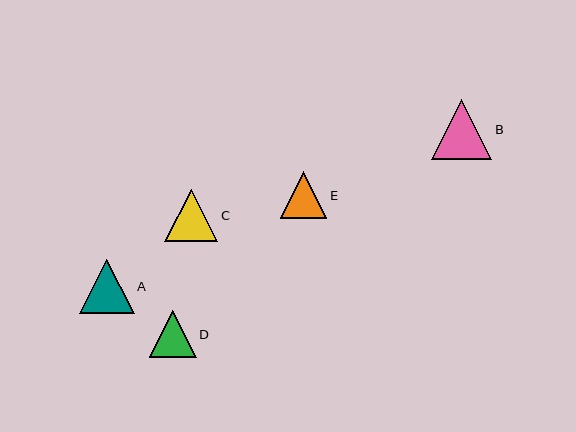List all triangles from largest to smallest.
From largest to smallest: B, A, C, E, D.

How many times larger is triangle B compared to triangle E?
Triangle B is approximately 1.3 times the size of triangle E.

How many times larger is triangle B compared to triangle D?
Triangle B is approximately 1.3 times the size of triangle D.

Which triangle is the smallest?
Triangle D is the smallest with a size of approximately 46 pixels.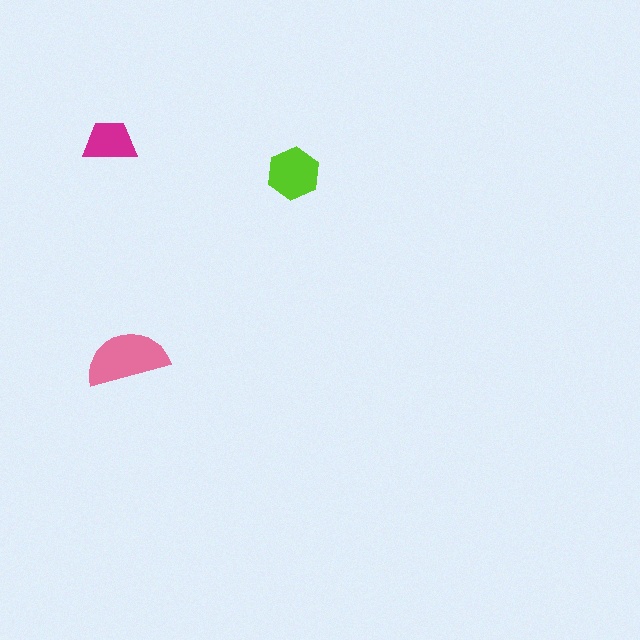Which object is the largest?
The pink semicircle.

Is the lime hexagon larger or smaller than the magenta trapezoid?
Larger.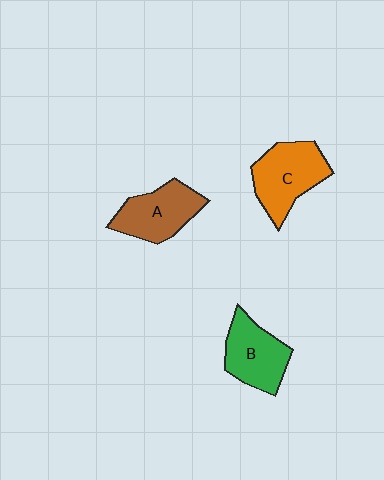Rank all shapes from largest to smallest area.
From largest to smallest: C (orange), A (brown), B (green).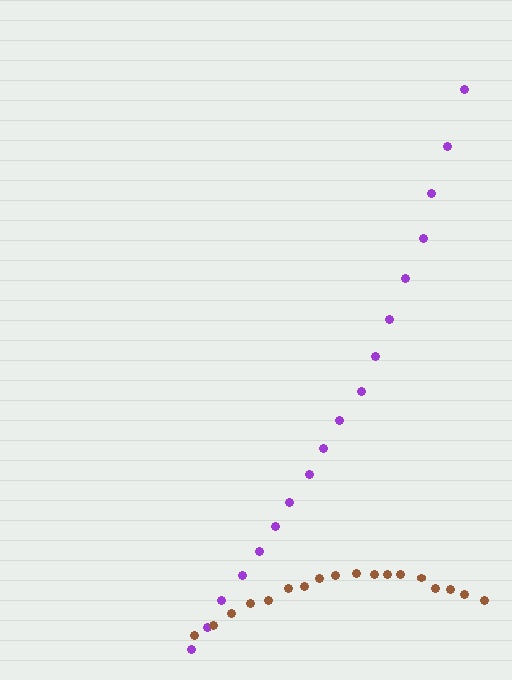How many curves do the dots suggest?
There are 2 distinct paths.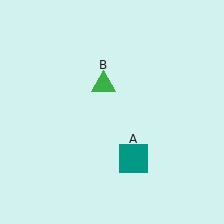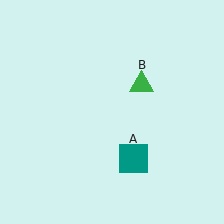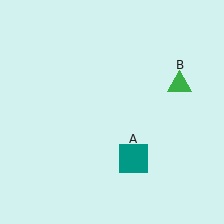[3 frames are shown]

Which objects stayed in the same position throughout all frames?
Teal square (object A) remained stationary.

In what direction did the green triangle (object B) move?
The green triangle (object B) moved right.